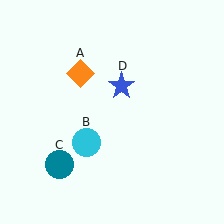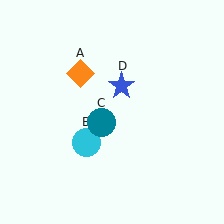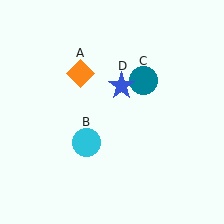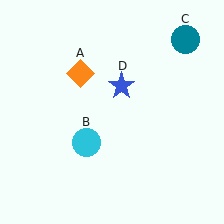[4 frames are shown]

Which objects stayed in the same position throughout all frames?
Orange diamond (object A) and cyan circle (object B) and blue star (object D) remained stationary.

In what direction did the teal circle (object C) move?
The teal circle (object C) moved up and to the right.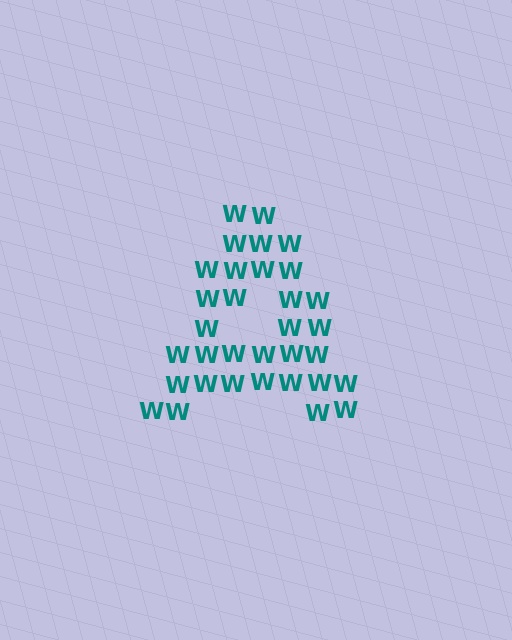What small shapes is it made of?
It is made of small letter W's.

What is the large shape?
The large shape is the letter A.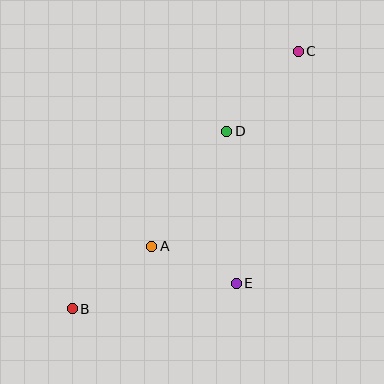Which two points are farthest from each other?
Points B and C are farthest from each other.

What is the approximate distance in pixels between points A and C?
The distance between A and C is approximately 244 pixels.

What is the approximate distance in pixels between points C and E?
The distance between C and E is approximately 240 pixels.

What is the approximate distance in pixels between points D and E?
The distance between D and E is approximately 152 pixels.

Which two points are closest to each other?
Points A and E are closest to each other.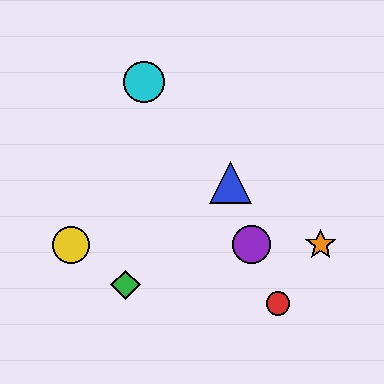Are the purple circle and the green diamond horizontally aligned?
No, the purple circle is at y≈245 and the green diamond is at y≈285.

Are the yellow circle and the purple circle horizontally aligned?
Yes, both are at y≈245.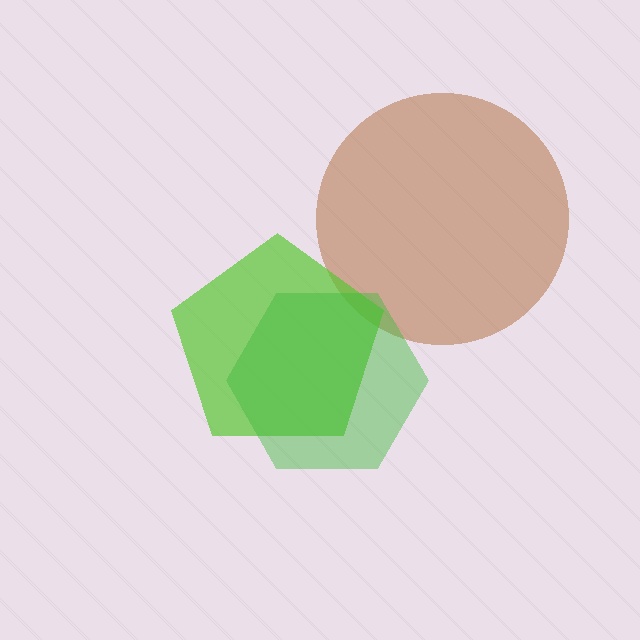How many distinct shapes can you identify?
There are 3 distinct shapes: a brown circle, a lime pentagon, a green hexagon.